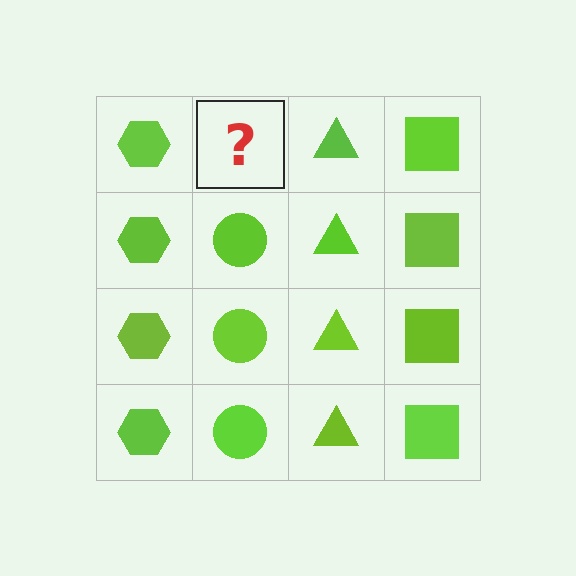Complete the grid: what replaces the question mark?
The question mark should be replaced with a lime circle.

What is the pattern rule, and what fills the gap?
The rule is that each column has a consistent shape. The gap should be filled with a lime circle.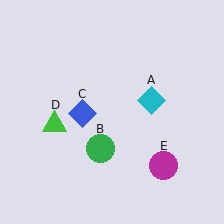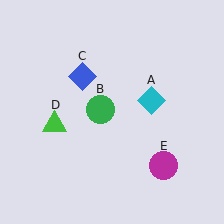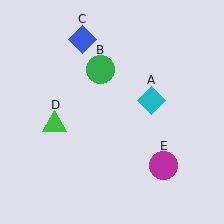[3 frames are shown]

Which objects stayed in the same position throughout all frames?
Cyan diamond (object A) and green triangle (object D) and magenta circle (object E) remained stationary.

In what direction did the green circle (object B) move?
The green circle (object B) moved up.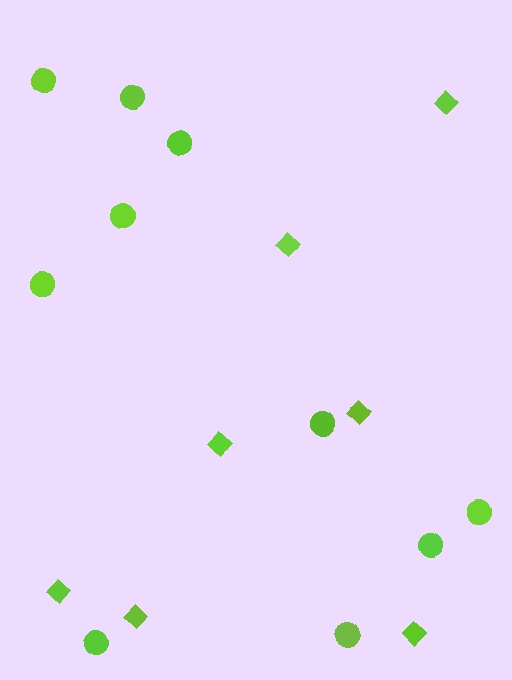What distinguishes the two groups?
There are 2 groups: one group of diamonds (7) and one group of circles (10).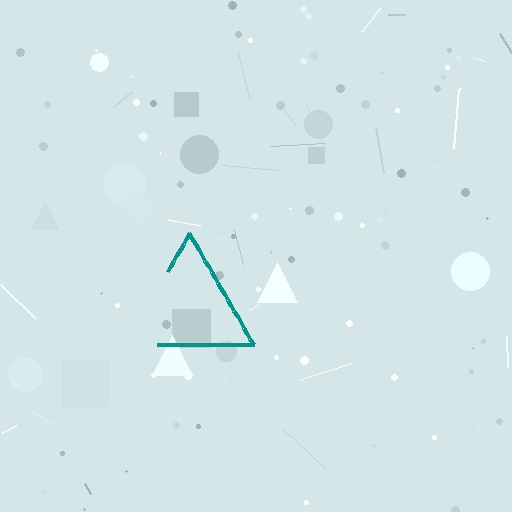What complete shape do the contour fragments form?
The contour fragments form a triangle.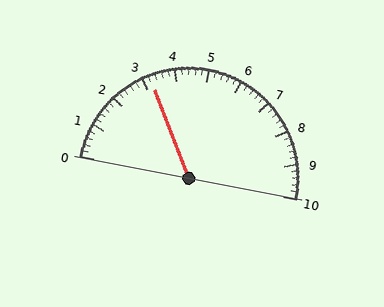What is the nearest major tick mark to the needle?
The nearest major tick mark is 3.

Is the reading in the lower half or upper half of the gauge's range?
The reading is in the lower half of the range (0 to 10).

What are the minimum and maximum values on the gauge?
The gauge ranges from 0 to 10.